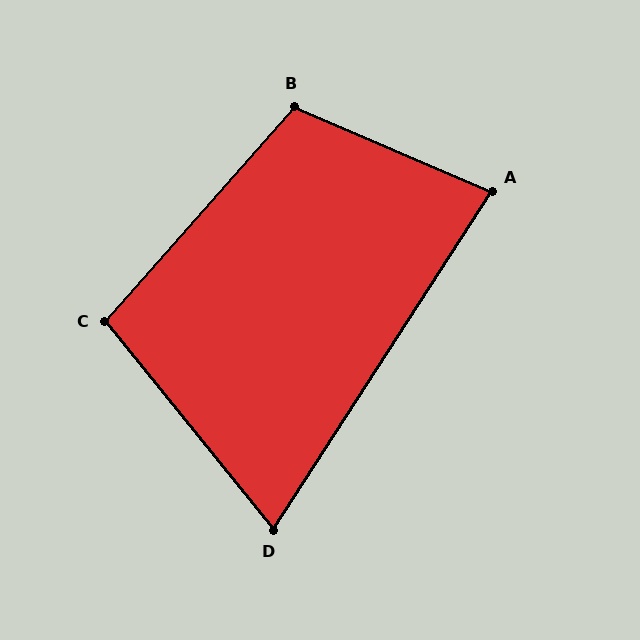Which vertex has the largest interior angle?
B, at approximately 108 degrees.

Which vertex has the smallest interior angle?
D, at approximately 72 degrees.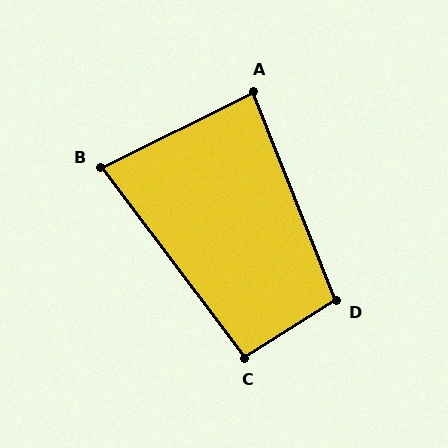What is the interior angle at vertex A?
Approximately 85 degrees (approximately right).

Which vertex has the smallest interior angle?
B, at approximately 79 degrees.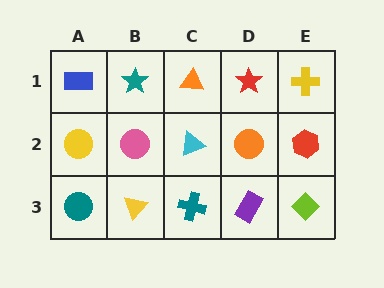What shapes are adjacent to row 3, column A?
A yellow circle (row 2, column A), a yellow triangle (row 3, column B).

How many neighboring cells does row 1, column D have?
3.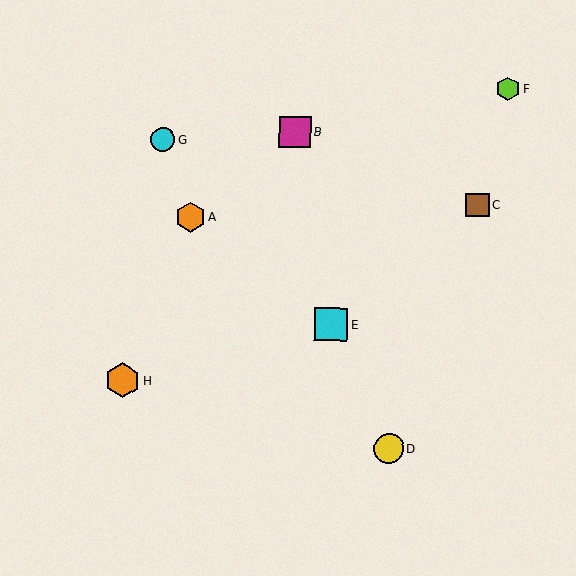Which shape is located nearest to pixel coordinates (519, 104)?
The lime hexagon (labeled F) at (508, 89) is nearest to that location.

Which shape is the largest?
The orange hexagon (labeled H) is the largest.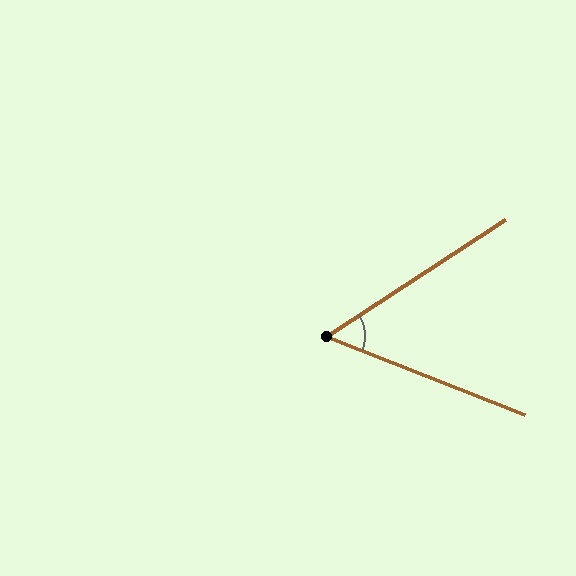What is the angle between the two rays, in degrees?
Approximately 55 degrees.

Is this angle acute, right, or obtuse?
It is acute.